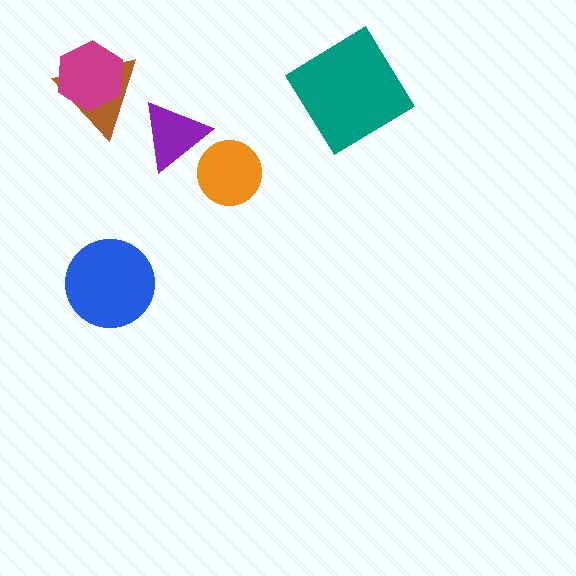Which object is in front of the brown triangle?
The magenta hexagon is in front of the brown triangle.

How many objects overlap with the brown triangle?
1 object overlaps with the brown triangle.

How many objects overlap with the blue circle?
0 objects overlap with the blue circle.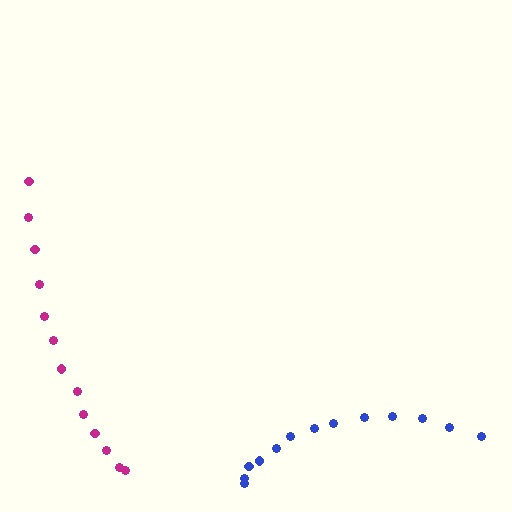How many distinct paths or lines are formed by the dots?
There are 2 distinct paths.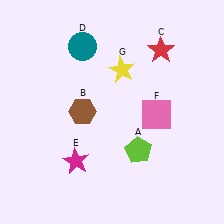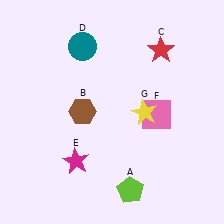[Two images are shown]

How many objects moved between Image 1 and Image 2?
2 objects moved between the two images.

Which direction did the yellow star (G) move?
The yellow star (G) moved down.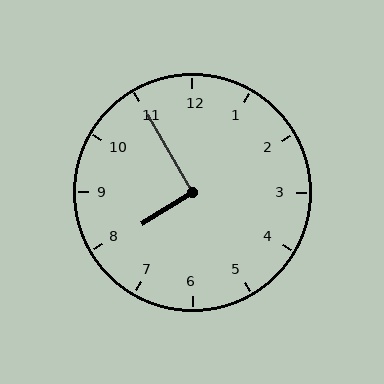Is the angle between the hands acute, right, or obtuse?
It is right.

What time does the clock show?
7:55.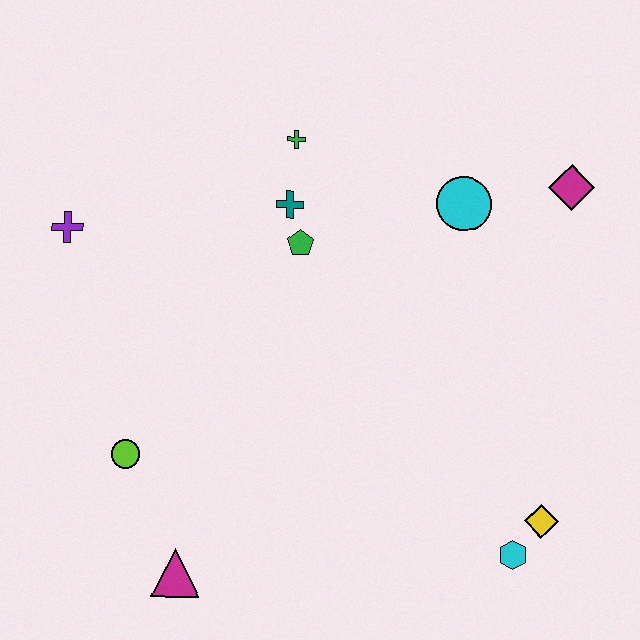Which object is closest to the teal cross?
The green pentagon is closest to the teal cross.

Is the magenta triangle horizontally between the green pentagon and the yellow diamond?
No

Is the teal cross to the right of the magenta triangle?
Yes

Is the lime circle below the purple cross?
Yes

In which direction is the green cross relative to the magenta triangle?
The green cross is above the magenta triangle.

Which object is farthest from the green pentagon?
The cyan hexagon is farthest from the green pentagon.